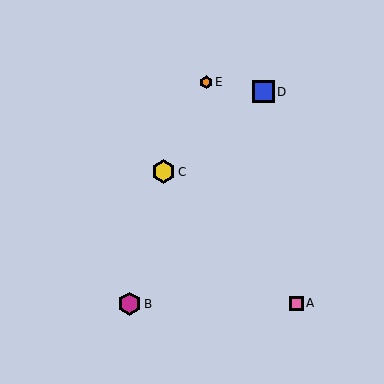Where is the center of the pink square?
The center of the pink square is at (297, 303).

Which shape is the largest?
The yellow hexagon (labeled C) is the largest.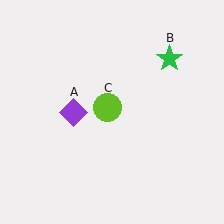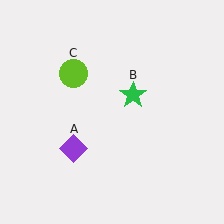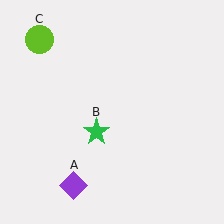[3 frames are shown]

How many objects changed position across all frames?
3 objects changed position: purple diamond (object A), green star (object B), lime circle (object C).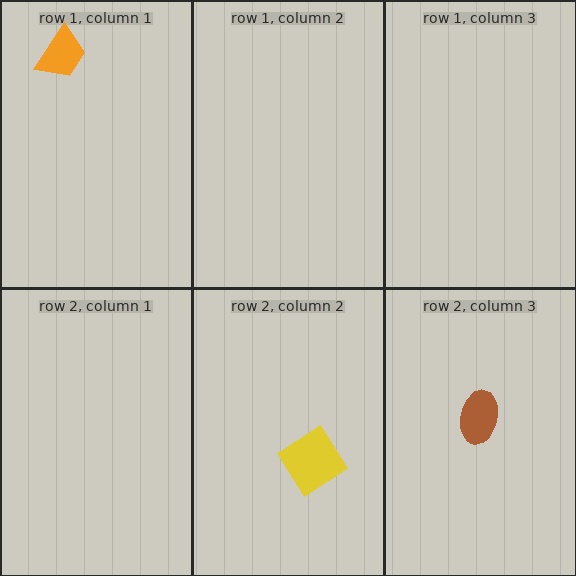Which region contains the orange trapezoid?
The row 1, column 1 region.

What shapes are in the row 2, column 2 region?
The yellow diamond.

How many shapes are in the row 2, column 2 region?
1.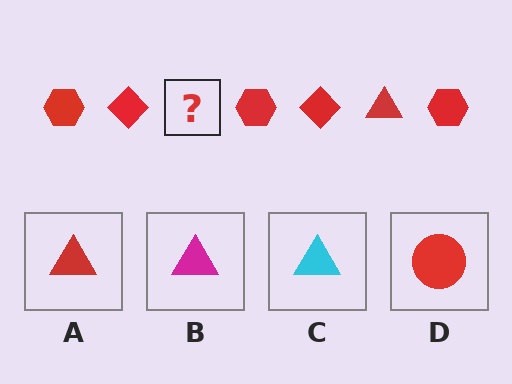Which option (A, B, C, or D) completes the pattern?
A.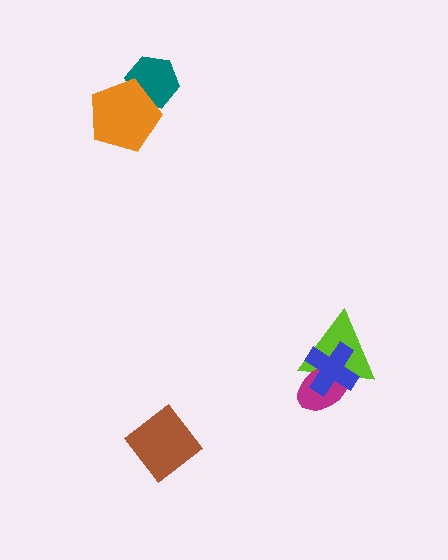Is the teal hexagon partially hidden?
Yes, it is partially covered by another shape.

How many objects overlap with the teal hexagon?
1 object overlaps with the teal hexagon.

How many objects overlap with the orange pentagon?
1 object overlaps with the orange pentagon.